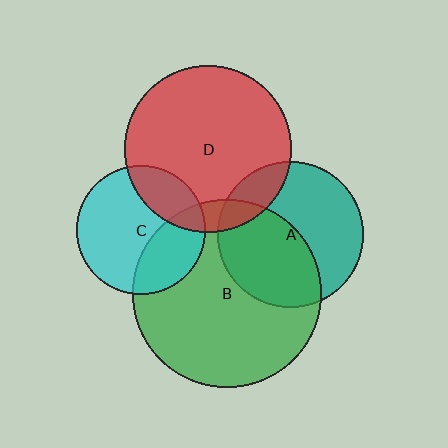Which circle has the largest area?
Circle B (green).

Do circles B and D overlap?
Yes.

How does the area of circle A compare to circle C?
Approximately 1.3 times.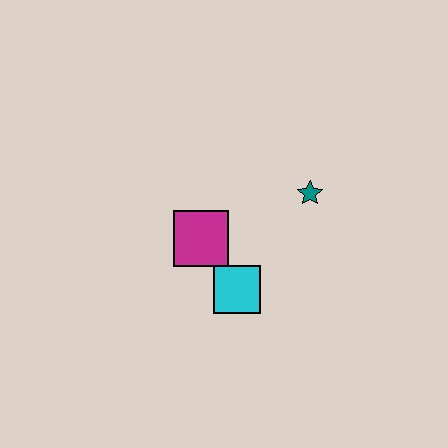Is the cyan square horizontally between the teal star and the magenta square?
Yes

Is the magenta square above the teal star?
No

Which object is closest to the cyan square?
The magenta square is closest to the cyan square.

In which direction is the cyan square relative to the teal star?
The cyan square is below the teal star.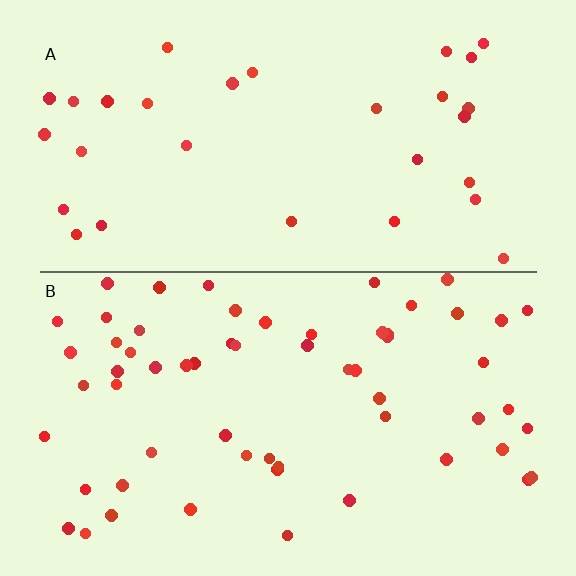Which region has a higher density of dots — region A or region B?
B (the bottom).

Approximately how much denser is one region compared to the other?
Approximately 1.9× — region B over region A.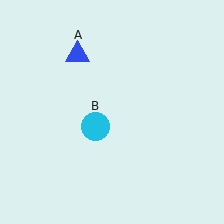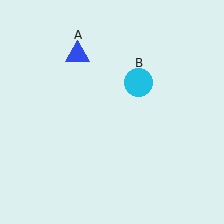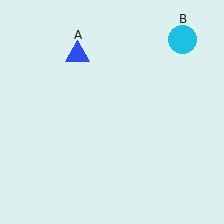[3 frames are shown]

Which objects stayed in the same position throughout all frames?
Blue triangle (object A) remained stationary.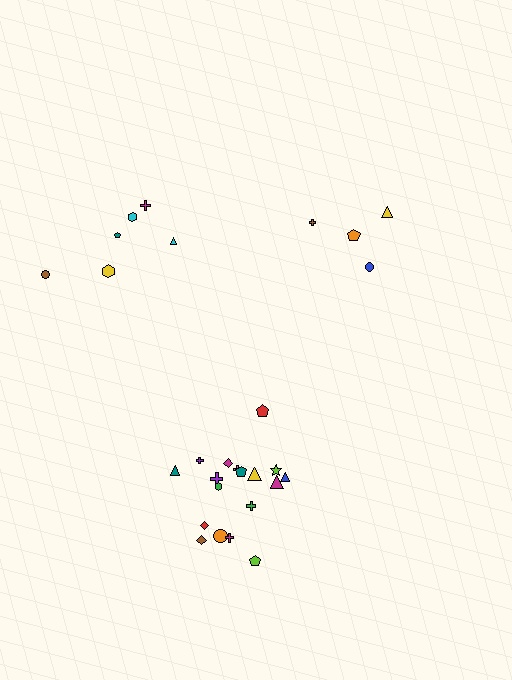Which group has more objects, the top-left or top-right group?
The top-left group.